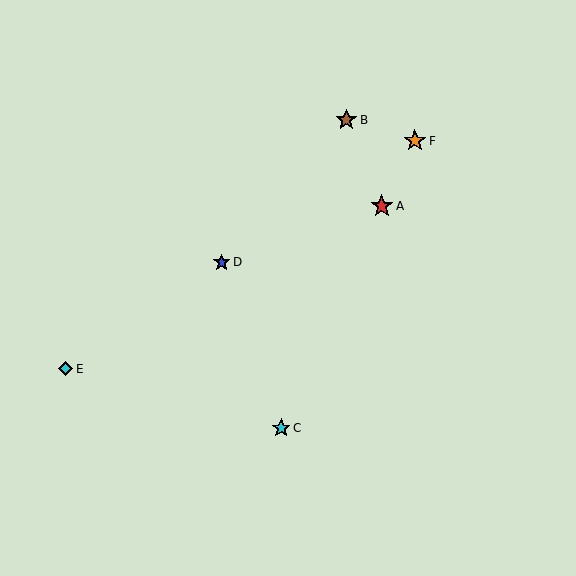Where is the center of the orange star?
The center of the orange star is at (415, 141).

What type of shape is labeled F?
Shape F is an orange star.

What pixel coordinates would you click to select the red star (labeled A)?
Click at (382, 206) to select the red star A.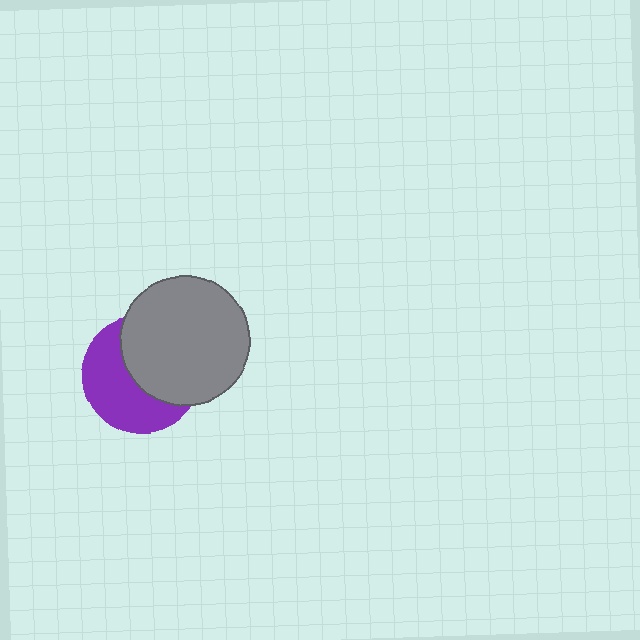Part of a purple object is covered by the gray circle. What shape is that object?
It is a circle.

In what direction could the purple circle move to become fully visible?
The purple circle could move toward the lower-left. That would shift it out from behind the gray circle entirely.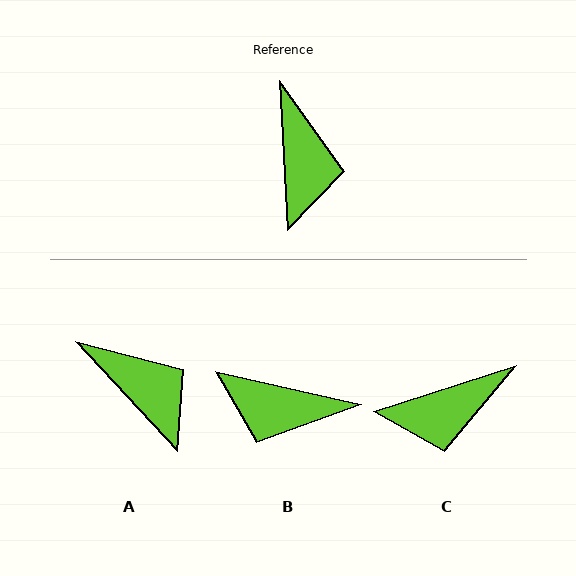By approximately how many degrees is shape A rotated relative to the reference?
Approximately 40 degrees counter-clockwise.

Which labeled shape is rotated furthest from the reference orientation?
B, about 106 degrees away.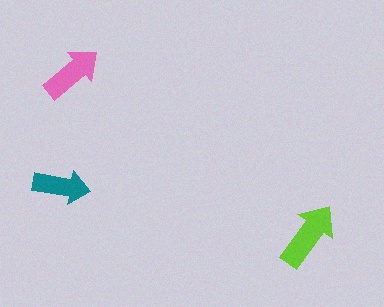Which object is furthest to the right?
The lime arrow is rightmost.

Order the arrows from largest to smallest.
the lime one, the pink one, the teal one.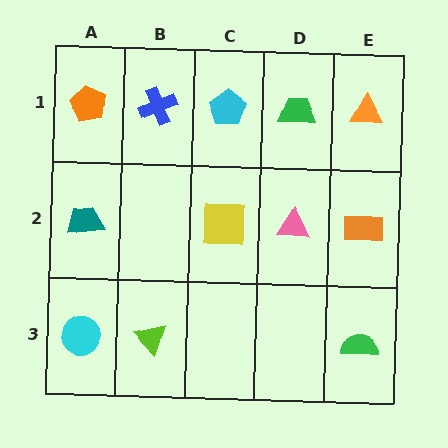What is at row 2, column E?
An orange rectangle.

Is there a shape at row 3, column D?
No, that cell is empty.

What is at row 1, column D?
A green trapezoid.